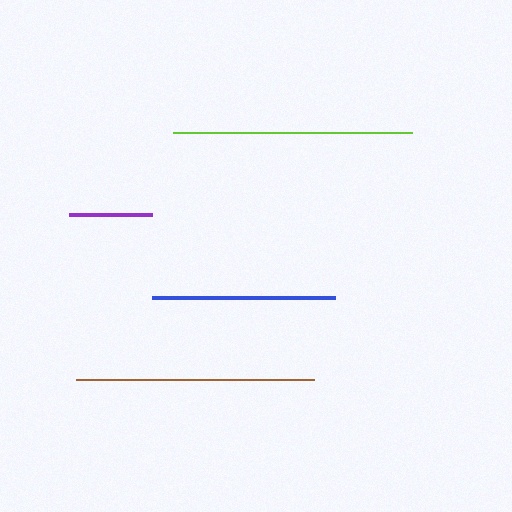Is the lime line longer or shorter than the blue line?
The lime line is longer than the blue line.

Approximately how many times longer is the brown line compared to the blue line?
The brown line is approximately 1.3 times the length of the blue line.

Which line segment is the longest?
The lime line is the longest at approximately 239 pixels.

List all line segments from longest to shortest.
From longest to shortest: lime, brown, blue, purple.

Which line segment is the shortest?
The purple line is the shortest at approximately 84 pixels.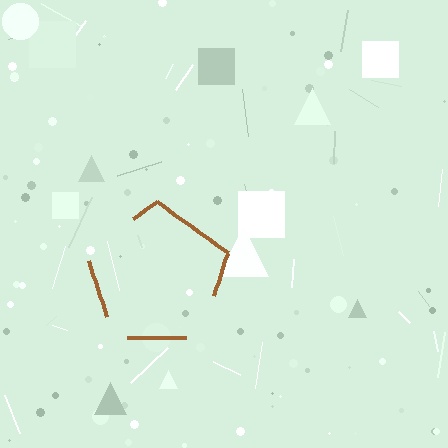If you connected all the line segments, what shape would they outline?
They would outline a pentagon.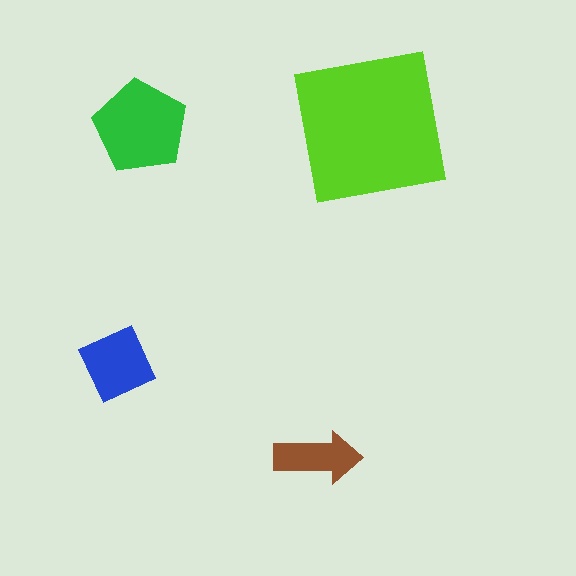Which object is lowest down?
The brown arrow is bottommost.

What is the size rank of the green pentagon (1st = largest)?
2nd.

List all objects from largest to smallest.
The lime square, the green pentagon, the blue diamond, the brown arrow.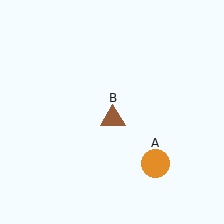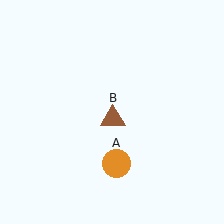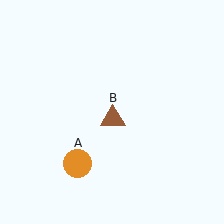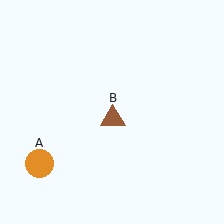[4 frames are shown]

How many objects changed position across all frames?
1 object changed position: orange circle (object A).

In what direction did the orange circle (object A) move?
The orange circle (object A) moved left.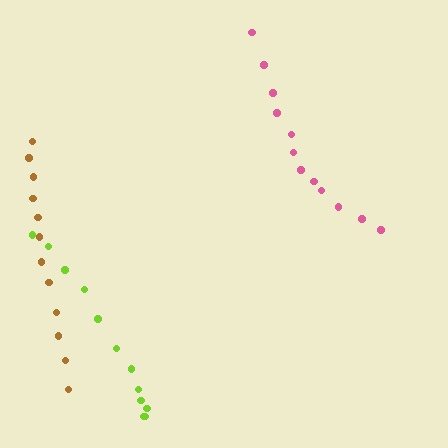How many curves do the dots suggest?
There are 3 distinct paths.